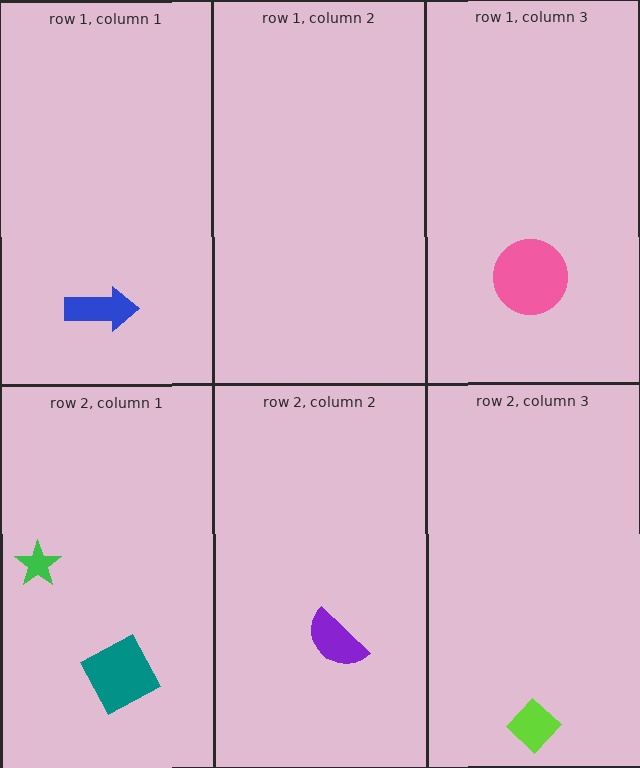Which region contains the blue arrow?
The row 1, column 1 region.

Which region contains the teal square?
The row 2, column 1 region.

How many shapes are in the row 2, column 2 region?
1.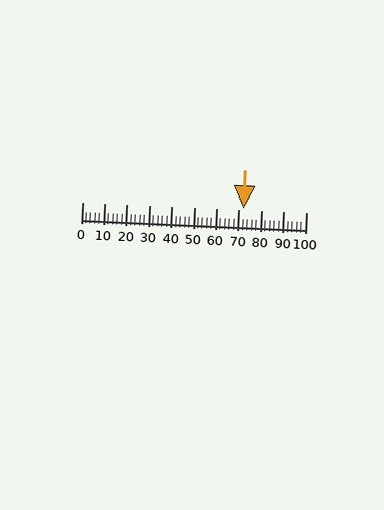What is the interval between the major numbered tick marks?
The major tick marks are spaced 10 units apart.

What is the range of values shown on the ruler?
The ruler shows values from 0 to 100.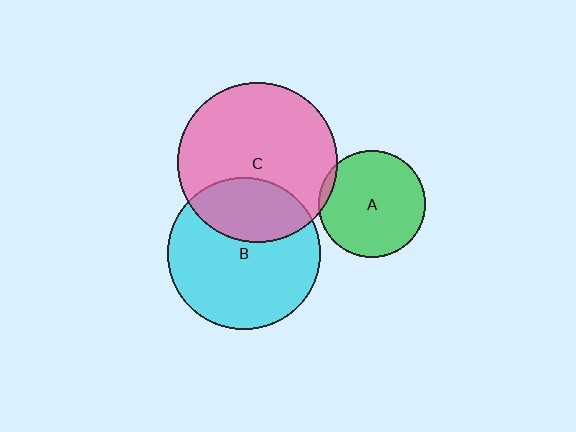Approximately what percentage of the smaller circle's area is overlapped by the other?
Approximately 30%.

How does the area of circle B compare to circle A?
Approximately 2.1 times.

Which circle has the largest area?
Circle C (pink).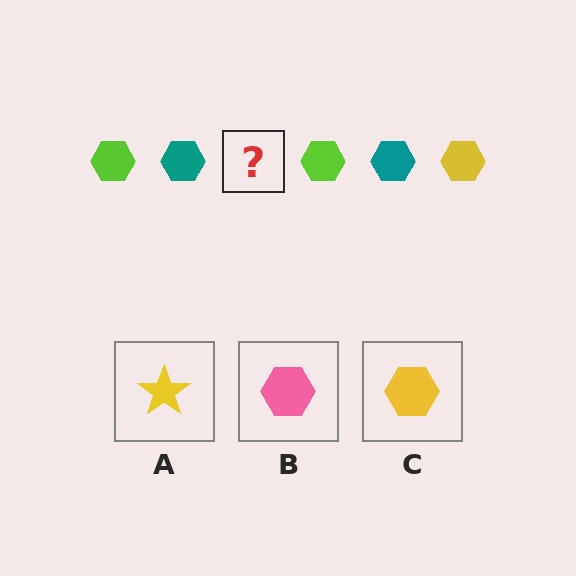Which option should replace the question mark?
Option C.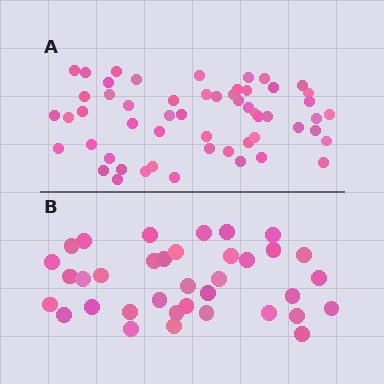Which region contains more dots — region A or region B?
Region A (the top region) has more dots.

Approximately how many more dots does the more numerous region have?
Region A has approximately 20 more dots than region B.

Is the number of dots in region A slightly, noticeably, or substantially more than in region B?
Region A has substantially more. The ratio is roughly 1.5 to 1.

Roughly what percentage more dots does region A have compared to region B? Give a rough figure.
About 55% more.